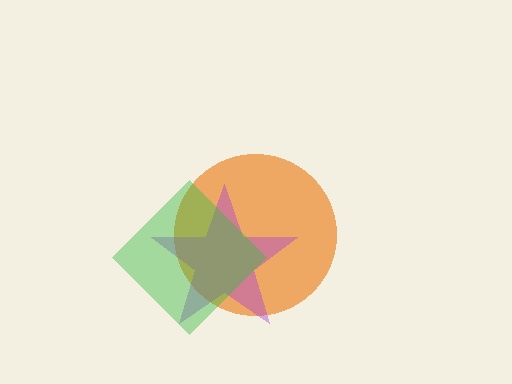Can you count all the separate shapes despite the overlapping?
Yes, there are 3 separate shapes.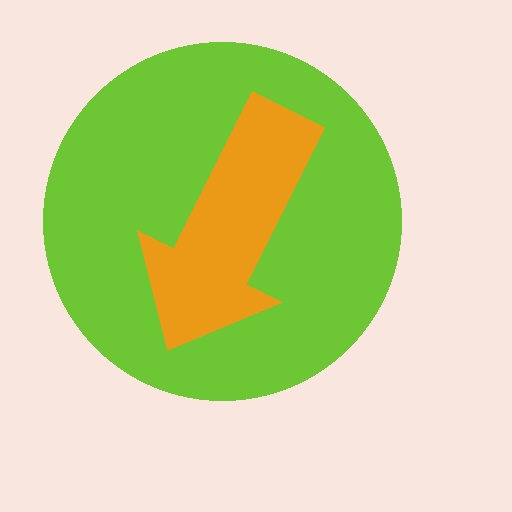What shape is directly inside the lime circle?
The orange arrow.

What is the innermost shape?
The orange arrow.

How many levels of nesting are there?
2.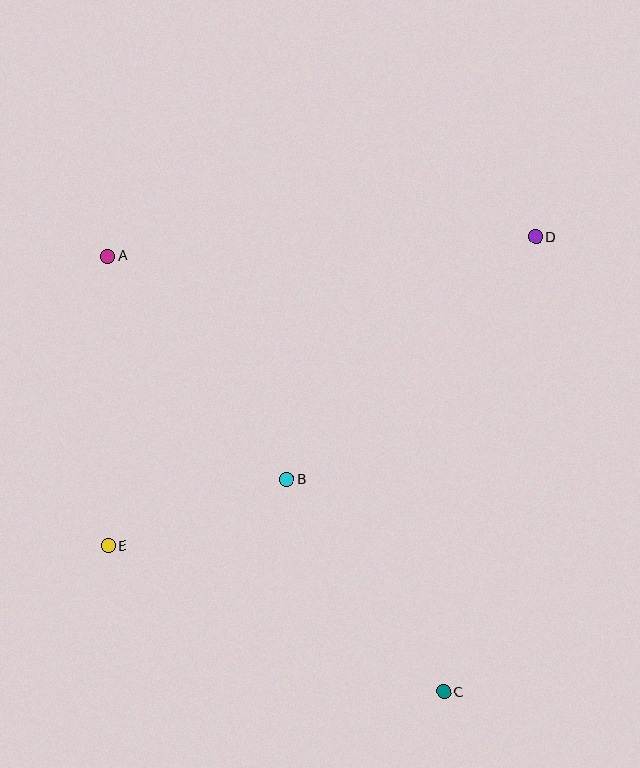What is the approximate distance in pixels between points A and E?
The distance between A and E is approximately 290 pixels.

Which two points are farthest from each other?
Points A and C are farthest from each other.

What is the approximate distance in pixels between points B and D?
The distance between B and D is approximately 348 pixels.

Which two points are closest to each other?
Points B and E are closest to each other.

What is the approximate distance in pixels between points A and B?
The distance between A and B is approximately 286 pixels.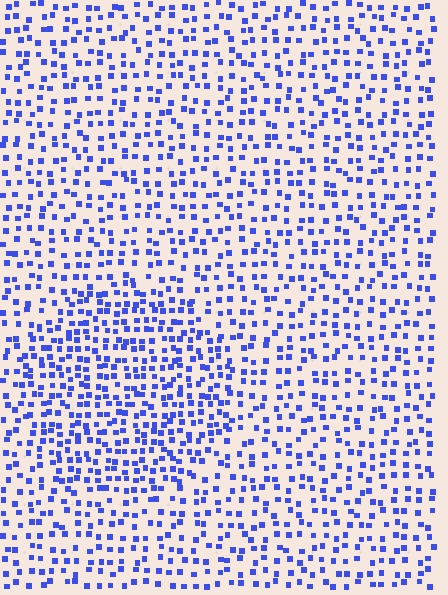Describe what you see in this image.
The image contains small blue elements arranged at two different densities. A circle-shaped region is visible where the elements are more densely packed than the surrounding area.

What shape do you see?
I see a circle.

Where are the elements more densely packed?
The elements are more densely packed inside the circle boundary.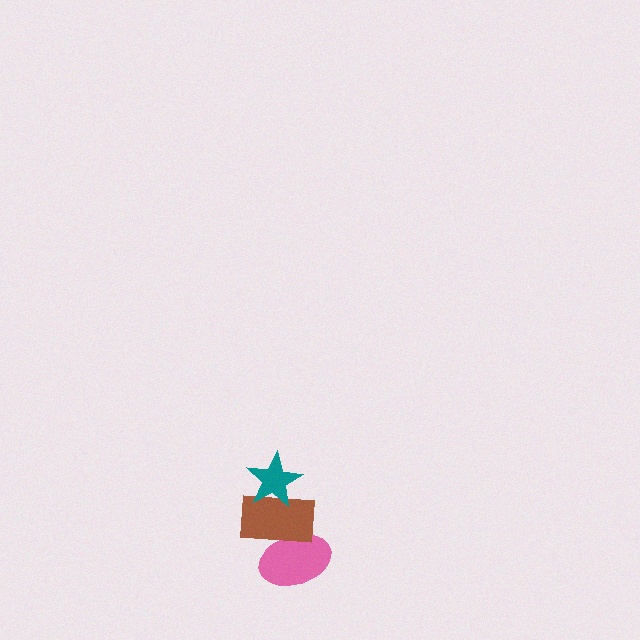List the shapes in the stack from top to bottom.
From top to bottom: the teal star, the brown rectangle, the pink ellipse.